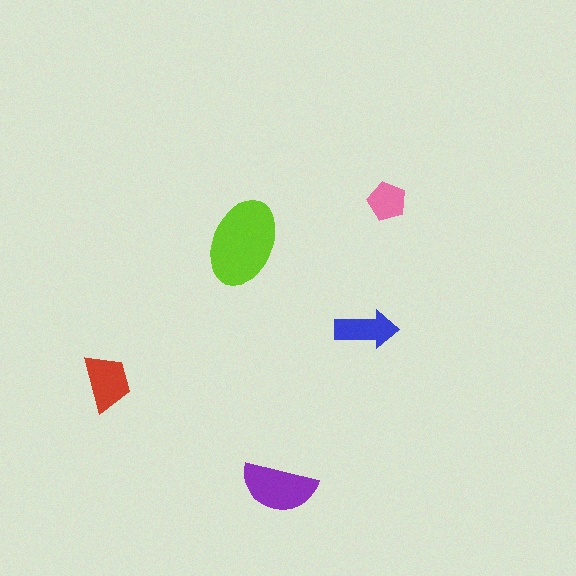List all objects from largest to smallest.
The lime ellipse, the purple semicircle, the red trapezoid, the blue arrow, the pink pentagon.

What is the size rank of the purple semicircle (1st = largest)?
2nd.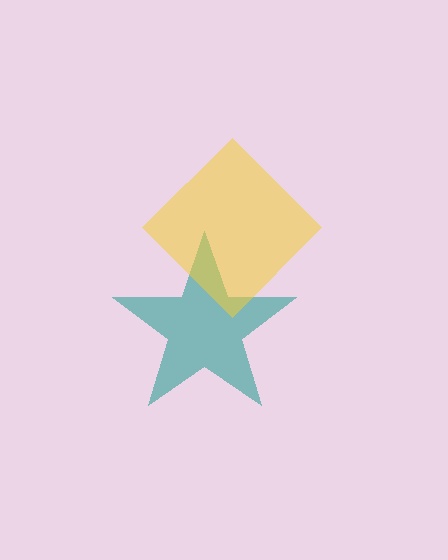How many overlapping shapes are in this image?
There are 2 overlapping shapes in the image.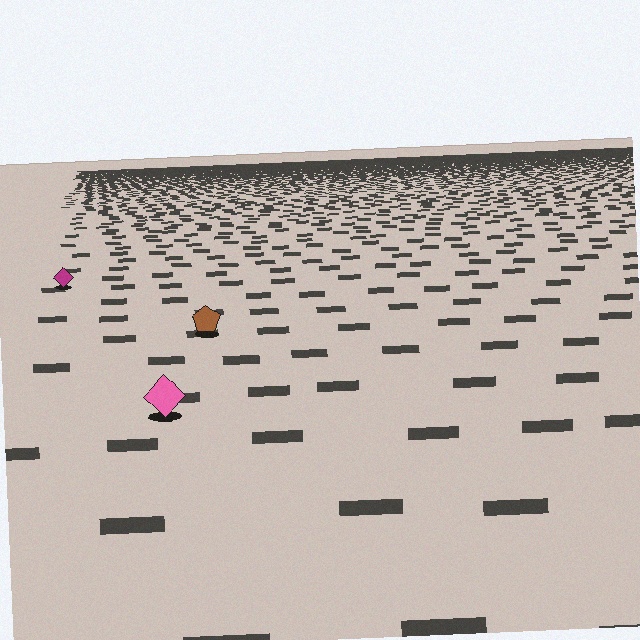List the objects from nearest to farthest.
From nearest to farthest: the pink diamond, the brown pentagon, the magenta diamond.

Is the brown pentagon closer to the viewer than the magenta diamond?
Yes. The brown pentagon is closer — you can tell from the texture gradient: the ground texture is coarser near it.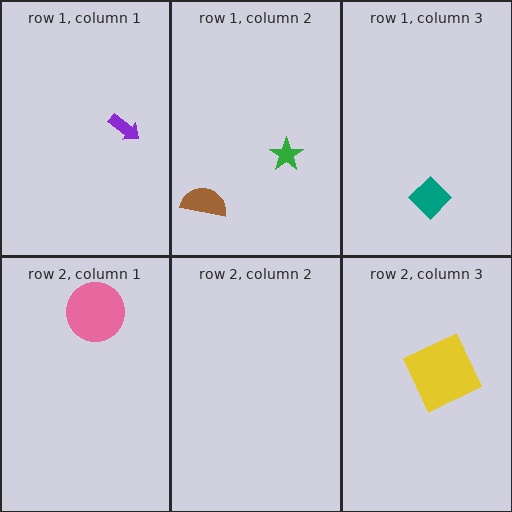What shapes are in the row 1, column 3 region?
The teal diamond.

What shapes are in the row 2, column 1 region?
The pink circle.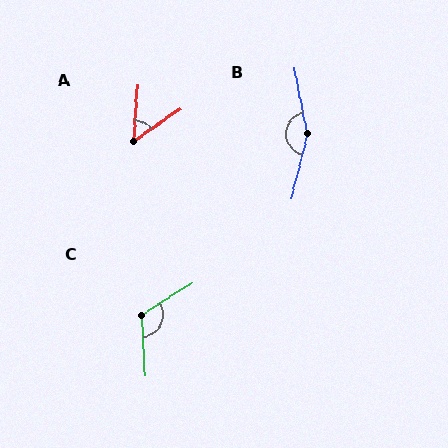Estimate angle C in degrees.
Approximately 119 degrees.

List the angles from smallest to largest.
A (51°), C (119°), B (155°).